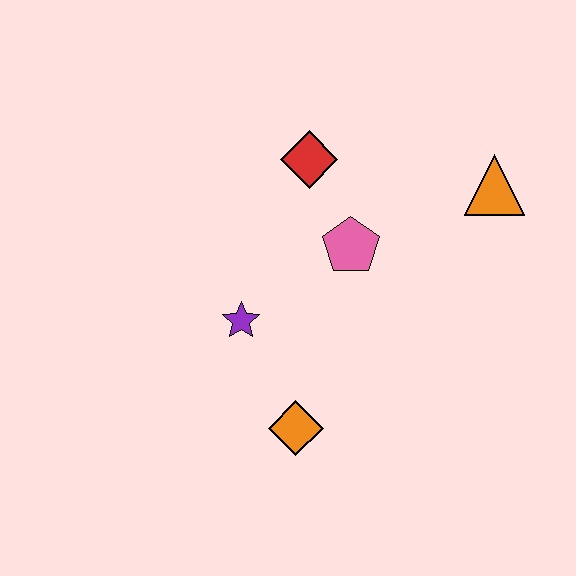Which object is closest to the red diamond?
The pink pentagon is closest to the red diamond.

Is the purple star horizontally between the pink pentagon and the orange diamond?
No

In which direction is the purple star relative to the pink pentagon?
The purple star is to the left of the pink pentagon.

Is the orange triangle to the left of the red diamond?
No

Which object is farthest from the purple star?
The orange triangle is farthest from the purple star.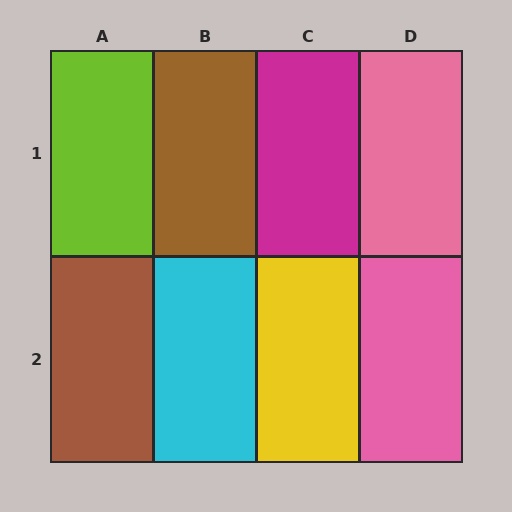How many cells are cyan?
1 cell is cyan.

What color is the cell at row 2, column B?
Cyan.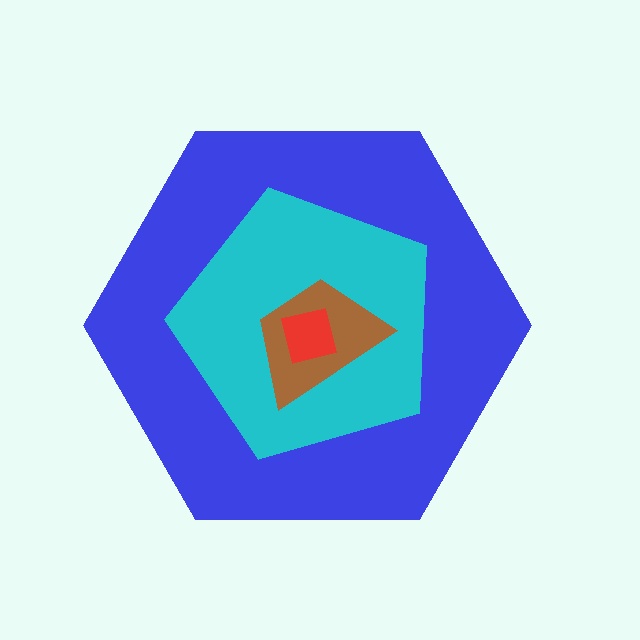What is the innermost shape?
The red square.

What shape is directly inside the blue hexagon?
The cyan pentagon.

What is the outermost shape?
The blue hexagon.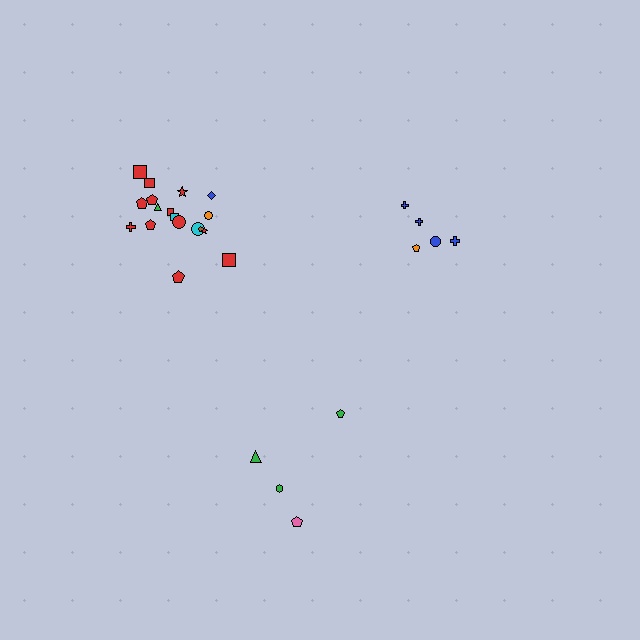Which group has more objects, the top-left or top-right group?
The top-left group.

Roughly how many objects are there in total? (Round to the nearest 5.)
Roughly 25 objects in total.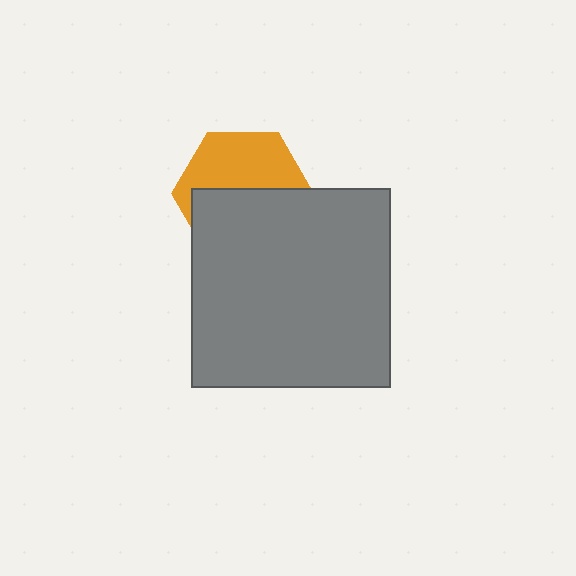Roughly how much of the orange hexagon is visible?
About half of it is visible (roughly 47%).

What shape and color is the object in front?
The object in front is a gray square.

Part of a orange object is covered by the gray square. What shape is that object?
It is a hexagon.